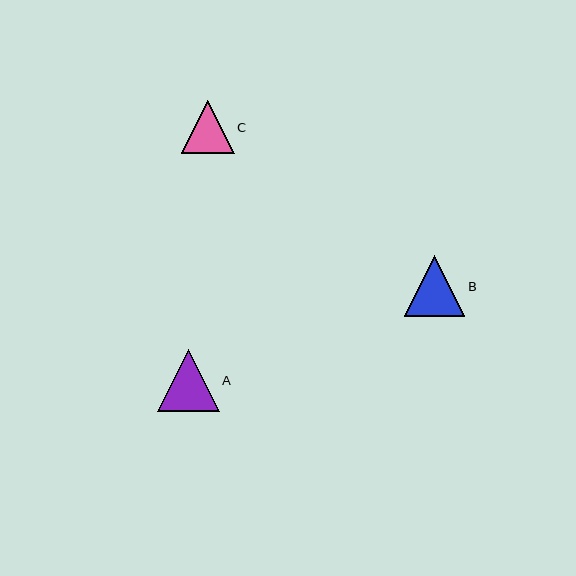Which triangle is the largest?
Triangle A is the largest with a size of approximately 62 pixels.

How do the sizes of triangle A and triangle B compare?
Triangle A and triangle B are approximately the same size.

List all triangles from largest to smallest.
From largest to smallest: A, B, C.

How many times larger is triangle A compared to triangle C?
Triangle A is approximately 1.2 times the size of triangle C.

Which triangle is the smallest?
Triangle C is the smallest with a size of approximately 53 pixels.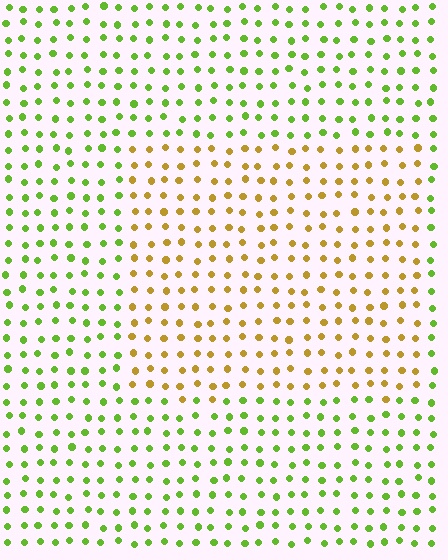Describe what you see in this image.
The image is filled with small lime elements in a uniform arrangement. A rectangle-shaped region is visible where the elements are tinted to a slightly different hue, forming a subtle color boundary.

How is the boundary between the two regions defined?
The boundary is defined purely by a slight shift in hue (about 53 degrees). Spacing, size, and orientation are identical on both sides.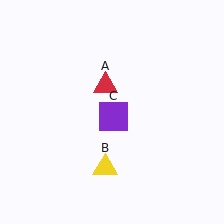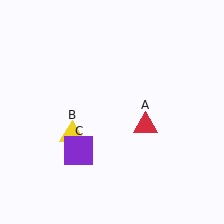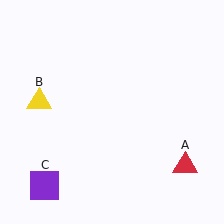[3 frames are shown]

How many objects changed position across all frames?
3 objects changed position: red triangle (object A), yellow triangle (object B), purple square (object C).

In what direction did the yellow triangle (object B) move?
The yellow triangle (object B) moved up and to the left.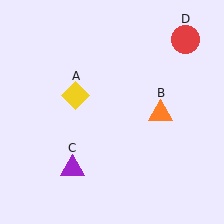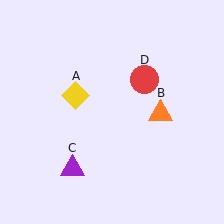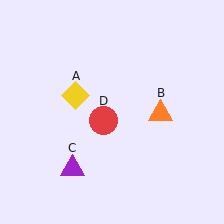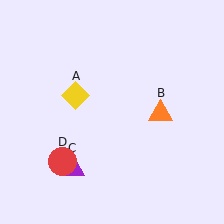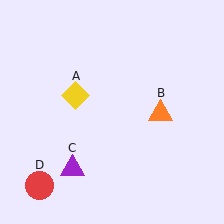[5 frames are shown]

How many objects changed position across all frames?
1 object changed position: red circle (object D).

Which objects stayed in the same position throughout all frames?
Yellow diamond (object A) and orange triangle (object B) and purple triangle (object C) remained stationary.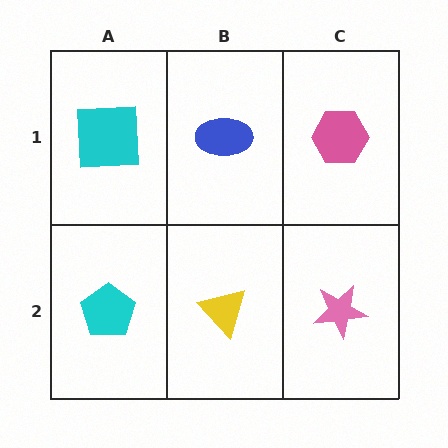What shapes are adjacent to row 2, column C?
A pink hexagon (row 1, column C), a yellow triangle (row 2, column B).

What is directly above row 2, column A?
A cyan square.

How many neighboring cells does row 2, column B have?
3.